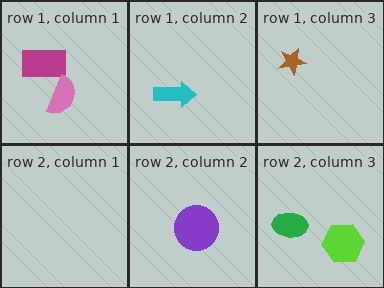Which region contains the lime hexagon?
The row 2, column 3 region.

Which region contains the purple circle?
The row 2, column 2 region.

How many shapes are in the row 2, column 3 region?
2.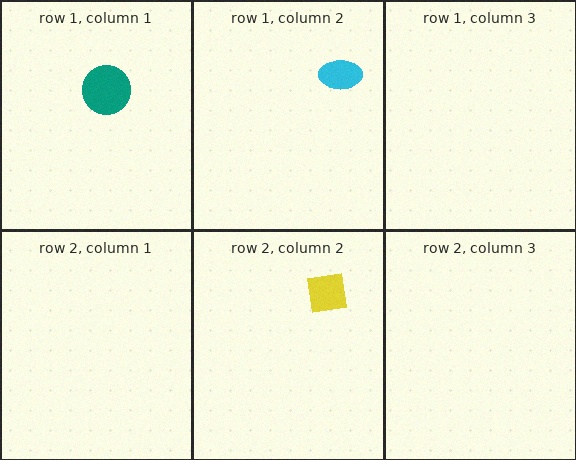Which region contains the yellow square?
The row 2, column 2 region.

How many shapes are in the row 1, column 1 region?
1.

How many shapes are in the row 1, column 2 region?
1.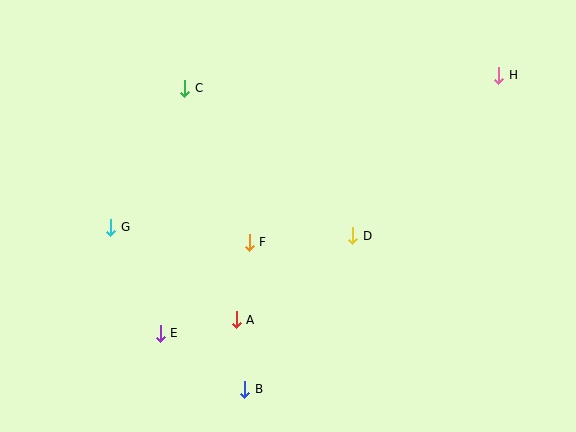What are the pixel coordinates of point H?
Point H is at (499, 75).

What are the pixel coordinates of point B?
Point B is at (245, 389).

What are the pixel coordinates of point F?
Point F is at (249, 242).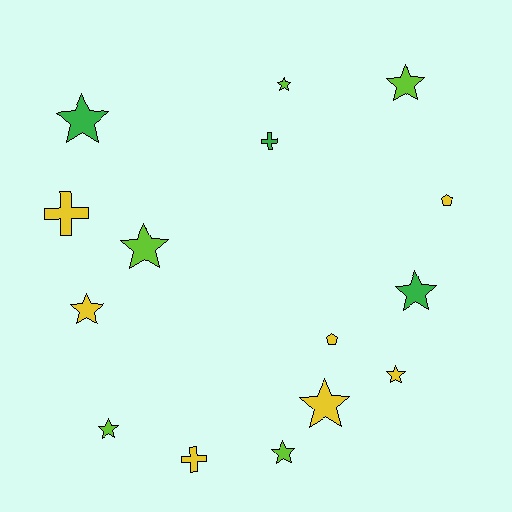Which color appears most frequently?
Yellow, with 7 objects.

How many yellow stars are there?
There are 3 yellow stars.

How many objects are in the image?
There are 15 objects.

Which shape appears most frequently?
Star, with 10 objects.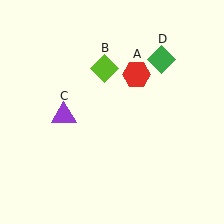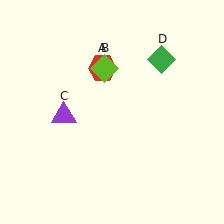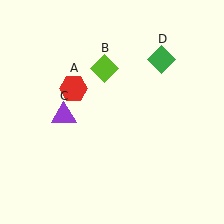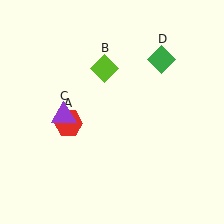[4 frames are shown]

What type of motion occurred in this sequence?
The red hexagon (object A) rotated counterclockwise around the center of the scene.